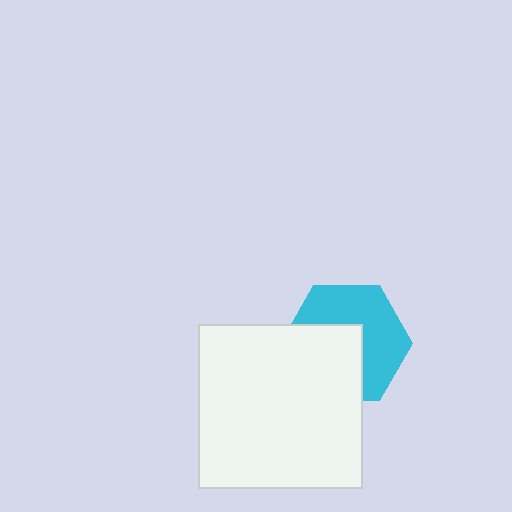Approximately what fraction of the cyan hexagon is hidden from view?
Roughly 47% of the cyan hexagon is hidden behind the white square.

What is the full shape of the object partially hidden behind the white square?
The partially hidden object is a cyan hexagon.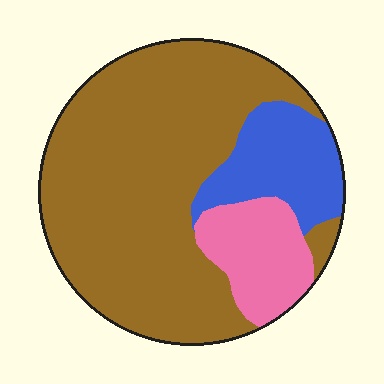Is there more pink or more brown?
Brown.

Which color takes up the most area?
Brown, at roughly 70%.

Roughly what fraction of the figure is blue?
Blue takes up about one sixth (1/6) of the figure.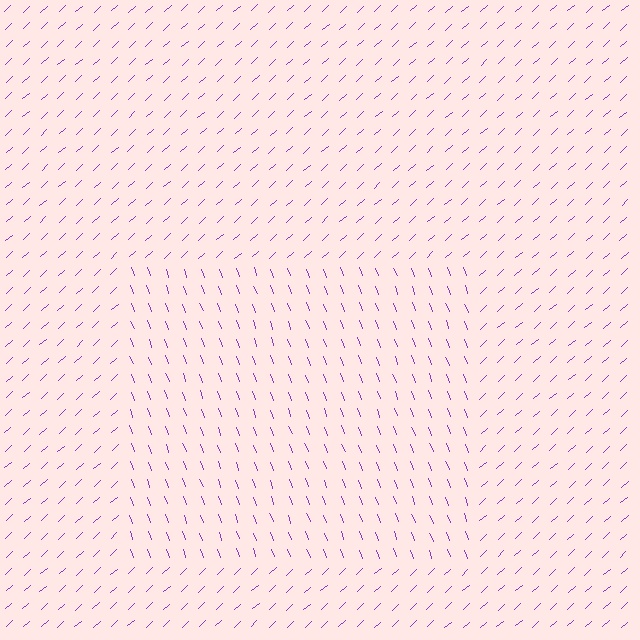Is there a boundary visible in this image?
Yes, there is a texture boundary formed by a change in line orientation.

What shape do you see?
I see a rectangle.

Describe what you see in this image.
The image is filled with small purple line segments. A rectangle region in the image has lines oriented differently from the surrounding lines, creating a visible texture boundary.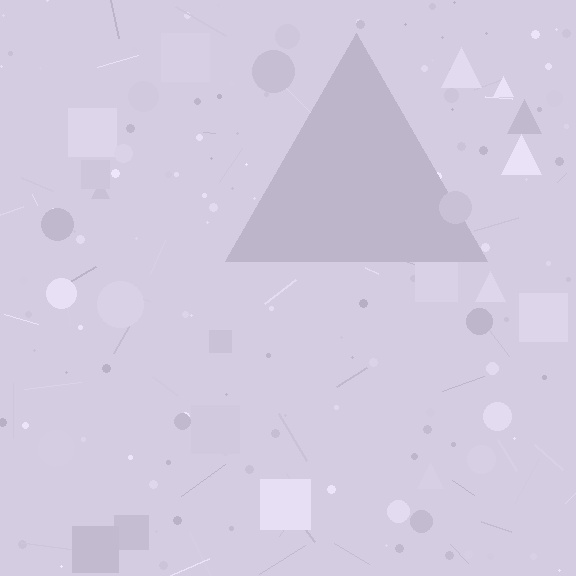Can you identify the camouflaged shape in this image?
The camouflaged shape is a triangle.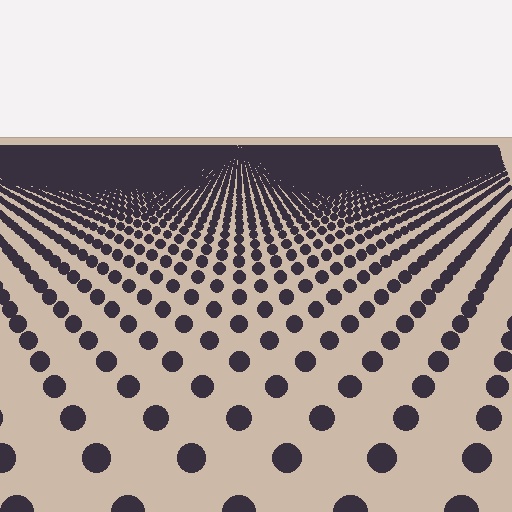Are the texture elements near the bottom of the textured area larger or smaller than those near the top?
Larger. Near the bottom, elements are closer to the viewer and appear at a bigger on-screen size.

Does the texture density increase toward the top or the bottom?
Density increases toward the top.